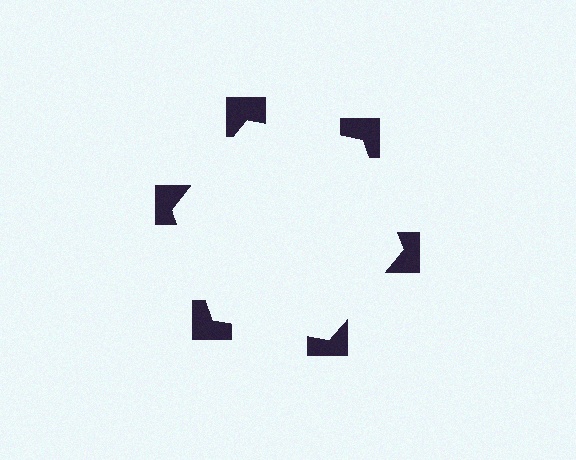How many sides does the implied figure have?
6 sides.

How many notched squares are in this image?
There are 6 — one at each vertex of the illusory hexagon.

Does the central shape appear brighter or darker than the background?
It typically appears slightly brighter than the background, even though no actual brightness change is drawn.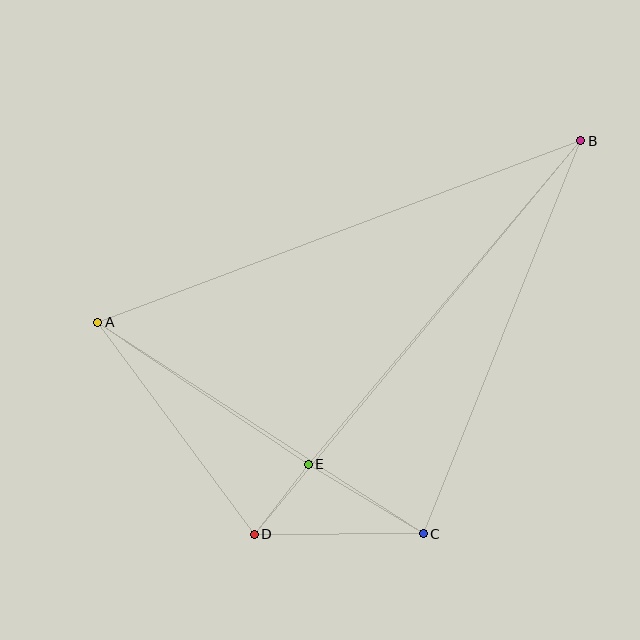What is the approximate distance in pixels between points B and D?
The distance between B and D is approximately 512 pixels.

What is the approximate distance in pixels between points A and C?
The distance between A and C is approximately 388 pixels.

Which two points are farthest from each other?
Points A and B are farthest from each other.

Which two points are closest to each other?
Points D and E are closest to each other.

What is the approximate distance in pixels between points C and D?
The distance between C and D is approximately 169 pixels.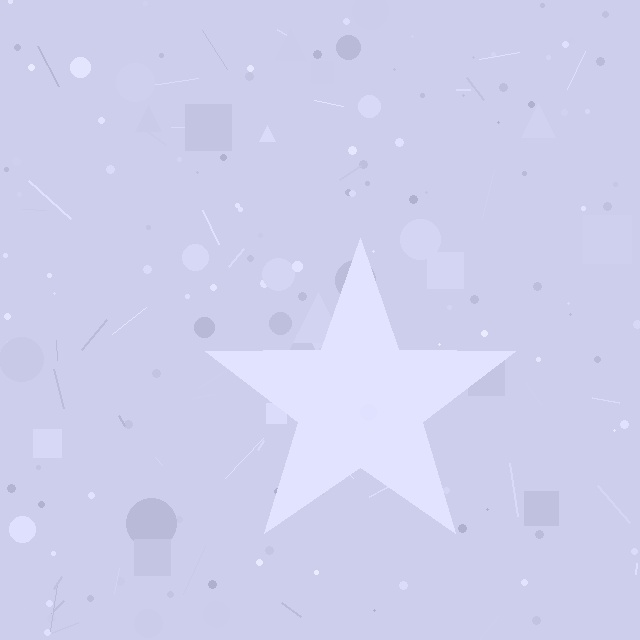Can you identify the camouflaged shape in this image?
The camouflaged shape is a star.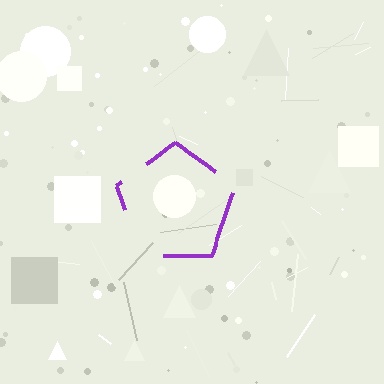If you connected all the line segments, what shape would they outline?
They would outline a pentagon.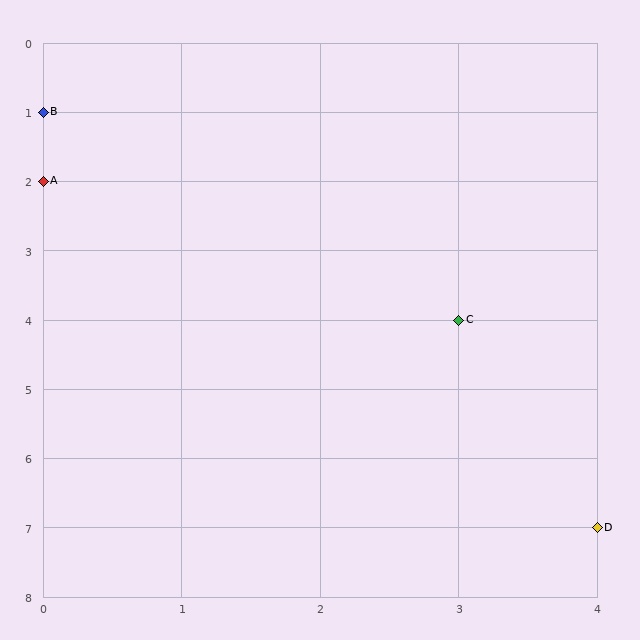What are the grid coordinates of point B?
Point B is at grid coordinates (0, 1).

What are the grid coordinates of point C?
Point C is at grid coordinates (3, 4).